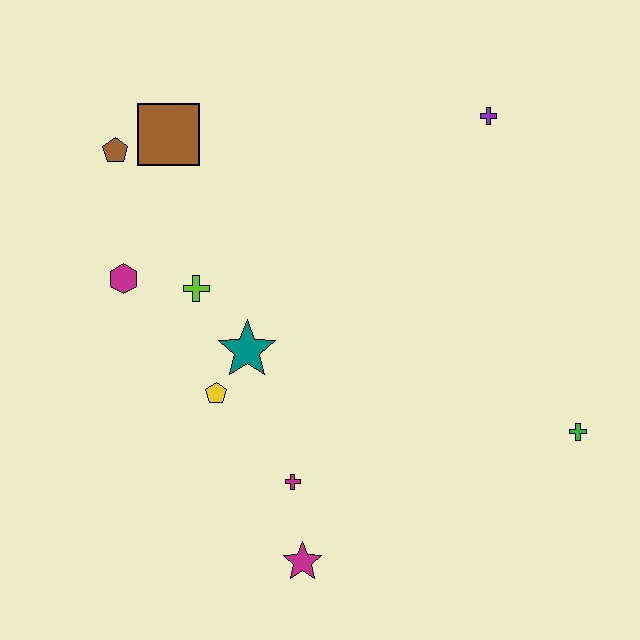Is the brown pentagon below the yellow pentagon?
No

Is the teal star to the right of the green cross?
No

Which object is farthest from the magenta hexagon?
The green cross is farthest from the magenta hexagon.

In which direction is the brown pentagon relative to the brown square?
The brown pentagon is to the left of the brown square.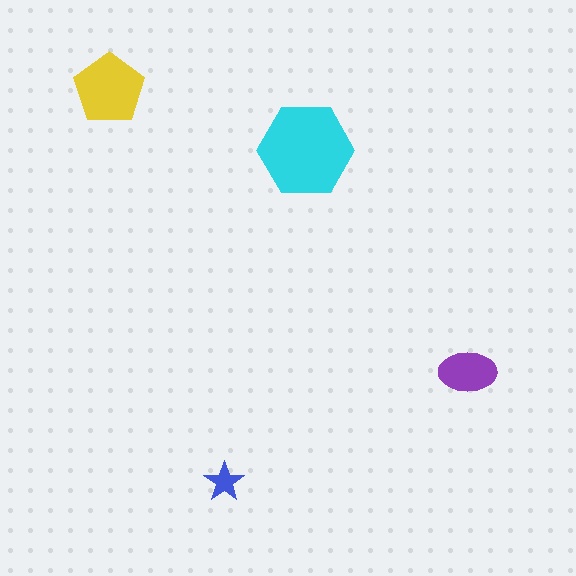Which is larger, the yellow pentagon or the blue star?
The yellow pentagon.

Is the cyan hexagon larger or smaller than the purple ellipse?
Larger.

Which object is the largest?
The cyan hexagon.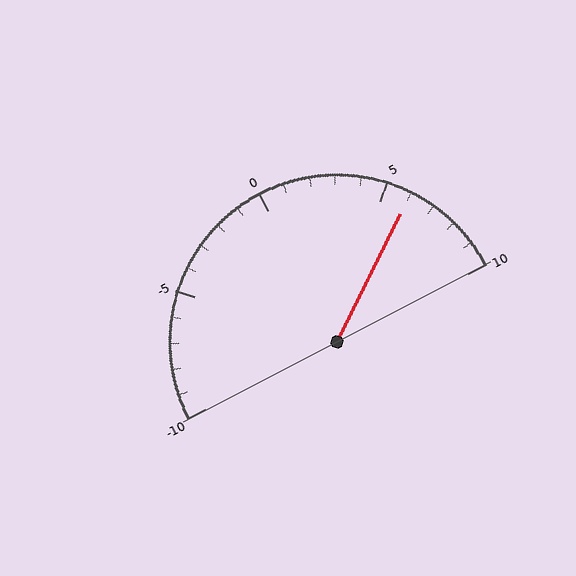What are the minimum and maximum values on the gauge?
The gauge ranges from -10 to 10.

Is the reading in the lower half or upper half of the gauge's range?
The reading is in the upper half of the range (-10 to 10).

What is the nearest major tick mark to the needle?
The nearest major tick mark is 5.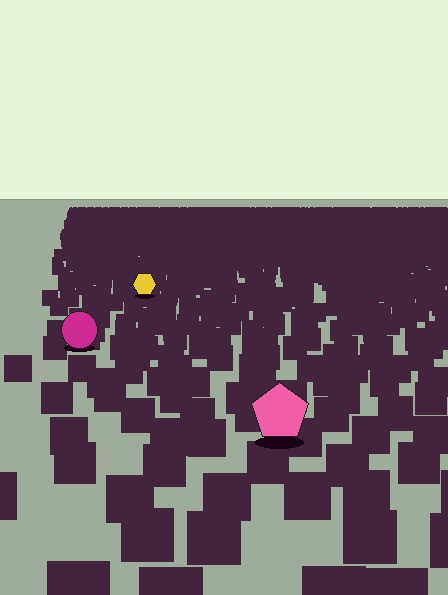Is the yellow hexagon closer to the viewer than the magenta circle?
No. The magenta circle is closer — you can tell from the texture gradient: the ground texture is coarser near it.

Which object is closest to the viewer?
The pink pentagon is closest. The texture marks near it are larger and more spread out.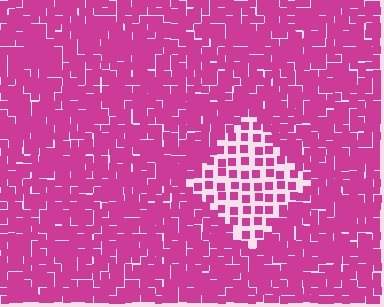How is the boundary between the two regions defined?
The boundary is defined by a change in element density (approximately 2.4x ratio). All elements are the same color, size, and shape.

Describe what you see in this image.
The image contains small magenta elements arranged at two different densities. A diamond-shaped region is visible where the elements are less densely packed than the surrounding area.